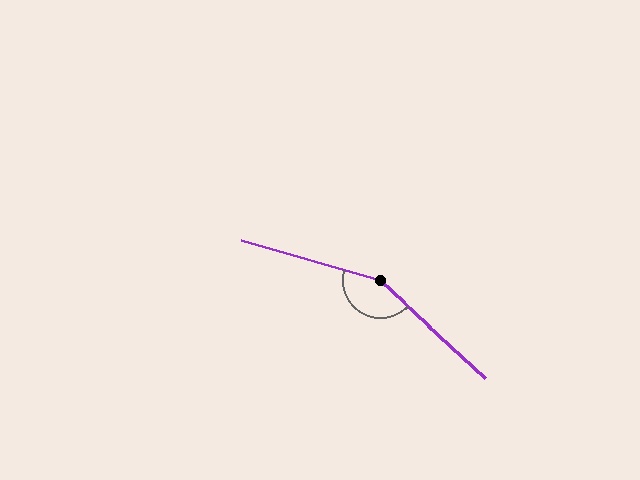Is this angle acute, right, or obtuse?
It is obtuse.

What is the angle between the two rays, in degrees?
Approximately 154 degrees.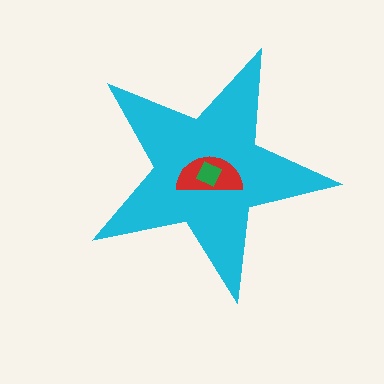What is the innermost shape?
The green diamond.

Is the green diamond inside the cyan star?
Yes.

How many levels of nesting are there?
3.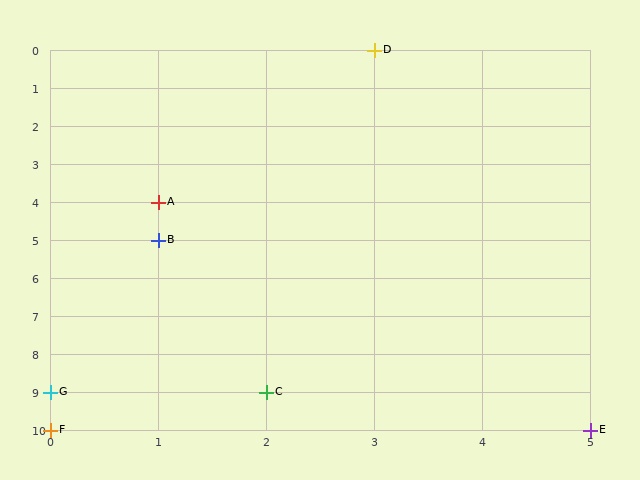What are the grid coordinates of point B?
Point B is at grid coordinates (1, 5).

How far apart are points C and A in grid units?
Points C and A are 1 column and 5 rows apart (about 5.1 grid units diagonally).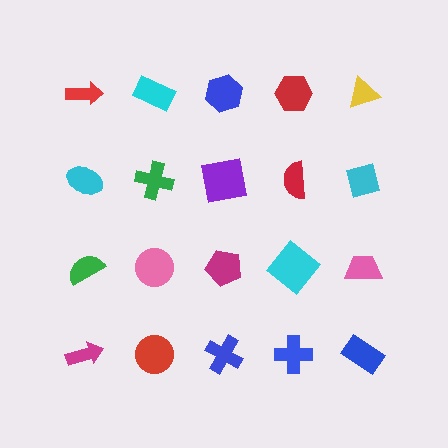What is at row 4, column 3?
A blue cross.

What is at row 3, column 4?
A cyan diamond.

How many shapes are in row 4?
5 shapes.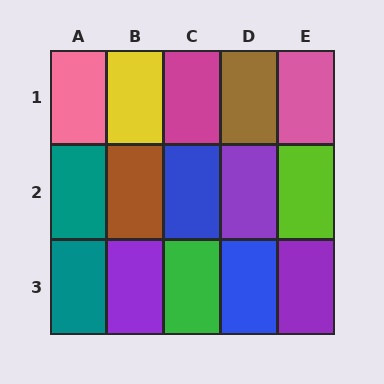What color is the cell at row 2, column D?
Purple.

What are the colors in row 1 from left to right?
Pink, yellow, magenta, brown, pink.